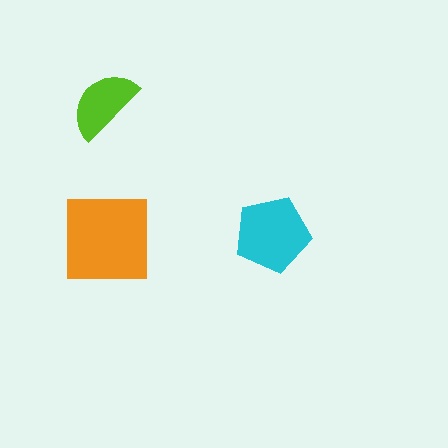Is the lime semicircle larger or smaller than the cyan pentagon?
Smaller.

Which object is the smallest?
The lime semicircle.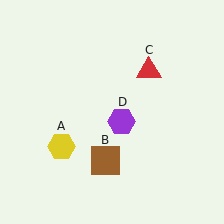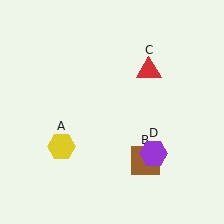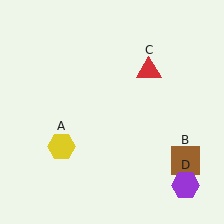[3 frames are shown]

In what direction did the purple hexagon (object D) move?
The purple hexagon (object D) moved down and to the right.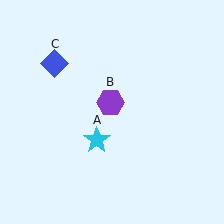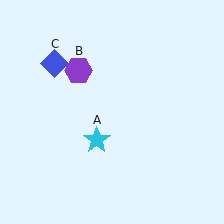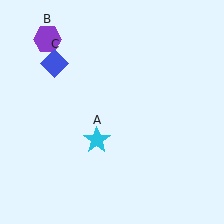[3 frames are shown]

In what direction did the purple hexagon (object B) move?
The purple hexagon (object B) moved up and to the left.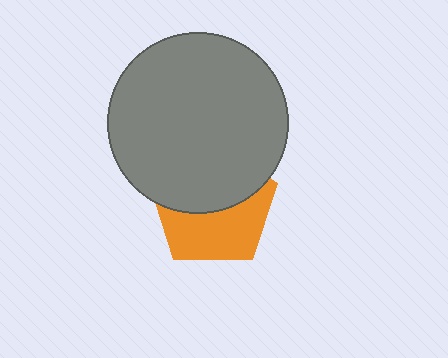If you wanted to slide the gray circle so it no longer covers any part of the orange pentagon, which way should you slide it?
Slide it up — that is the most direct way to separate the two shapes.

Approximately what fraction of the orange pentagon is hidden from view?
Roughly 51% of the orange pentagon is hidden behind the gray circle.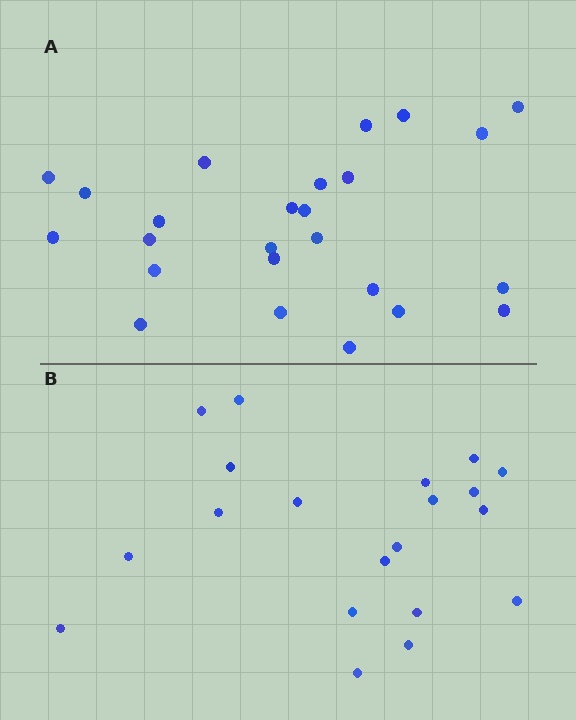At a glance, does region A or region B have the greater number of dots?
Region A (the top region) has more dots.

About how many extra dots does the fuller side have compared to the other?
Region A has about 5 more dots than region B.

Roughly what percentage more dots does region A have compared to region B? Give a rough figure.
About 25% more.